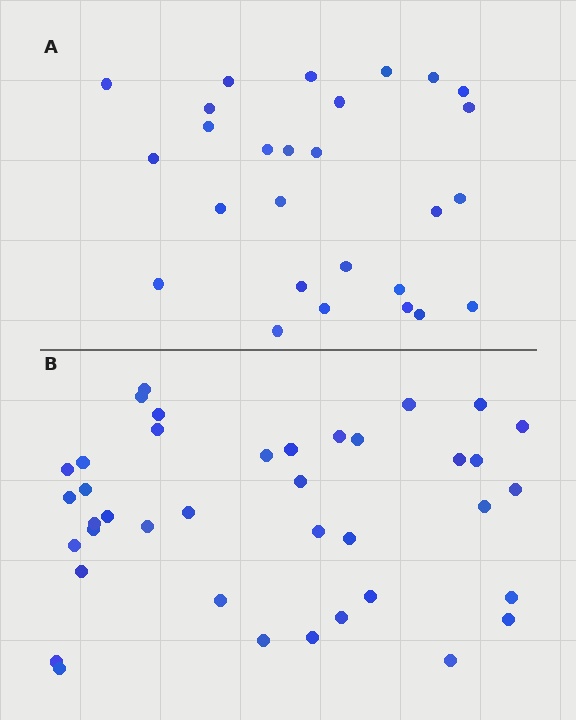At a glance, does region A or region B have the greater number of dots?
Region B (the bottom region) has more dots.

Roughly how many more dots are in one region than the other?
Region B has roughly 12 or so more dots than region A.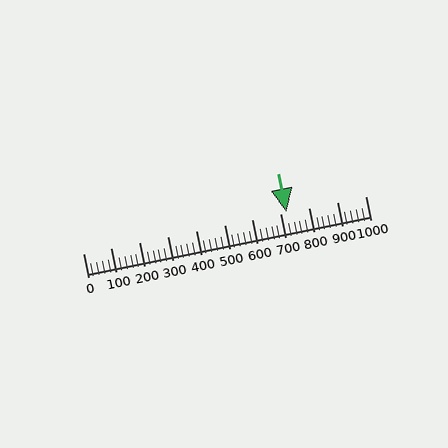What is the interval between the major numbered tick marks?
The major tick marks are spaced 100 units apart.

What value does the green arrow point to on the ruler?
The green arrow points to approximately 720.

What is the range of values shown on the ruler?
The ruler shows values from 0 to 1000.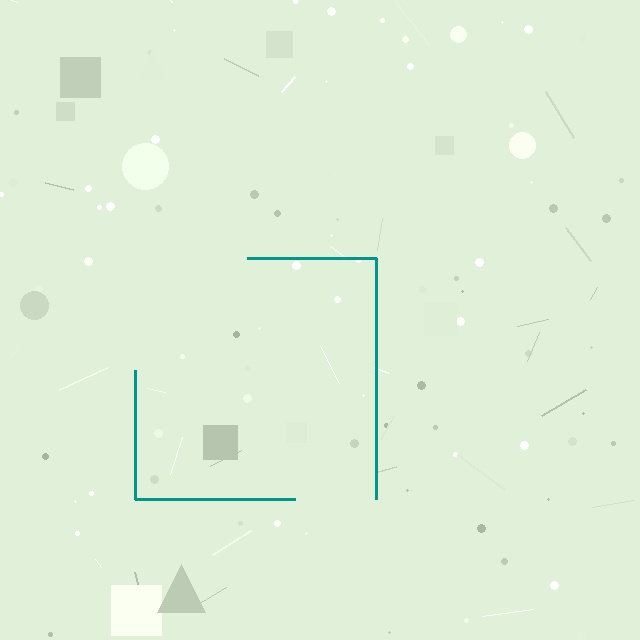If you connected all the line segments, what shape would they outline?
They would outline a square.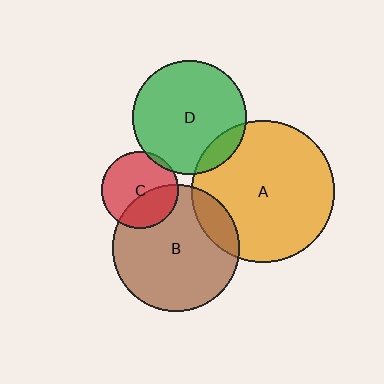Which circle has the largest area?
Circle A (orange).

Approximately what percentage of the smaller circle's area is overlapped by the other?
Approximately 35%.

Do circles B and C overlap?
Yes.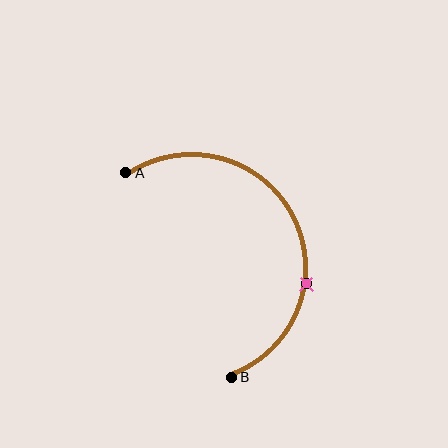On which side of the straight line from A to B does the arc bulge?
The arc bulges to the right of the straight line connecting A and B.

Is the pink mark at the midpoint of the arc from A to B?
No. The pink mark lies on the arc but is closer to endpoint B. The arc midpoint would be at the point on the curve equidistant along the arc from both A and B.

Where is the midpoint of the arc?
The arc midpoint is the point on the curve farthest from the straight line joining A and B. It sits to the right of that line.